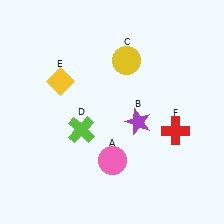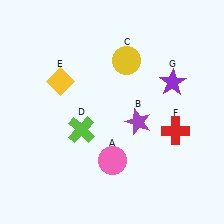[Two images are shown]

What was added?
A purple star (G) was added in Image 2.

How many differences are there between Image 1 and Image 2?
There is 1 difference between the two images.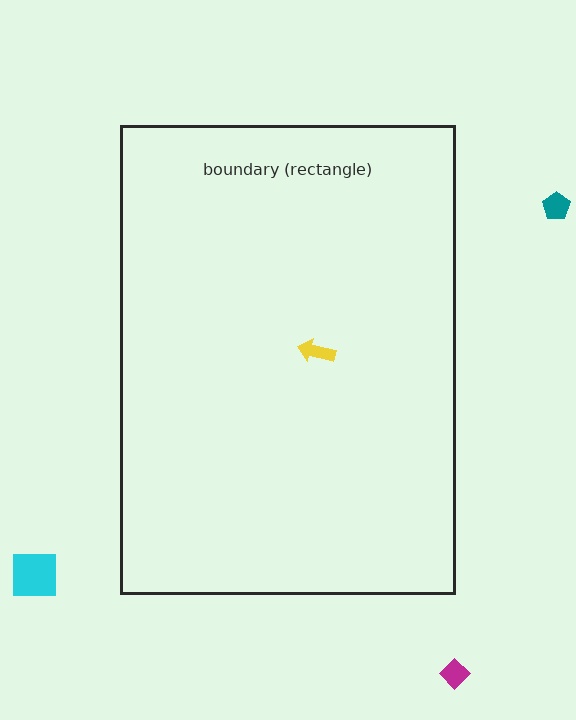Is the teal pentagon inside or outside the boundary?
Outside.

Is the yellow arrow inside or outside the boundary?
Inside.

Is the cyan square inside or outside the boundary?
Outside.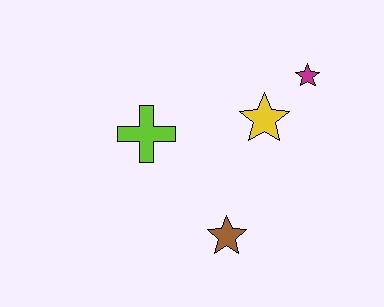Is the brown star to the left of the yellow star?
Yes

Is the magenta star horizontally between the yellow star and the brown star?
No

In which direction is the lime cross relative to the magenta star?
The lime cross is to the left of the magenta star.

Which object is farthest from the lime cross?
The magenta star is farthest from the lime cross.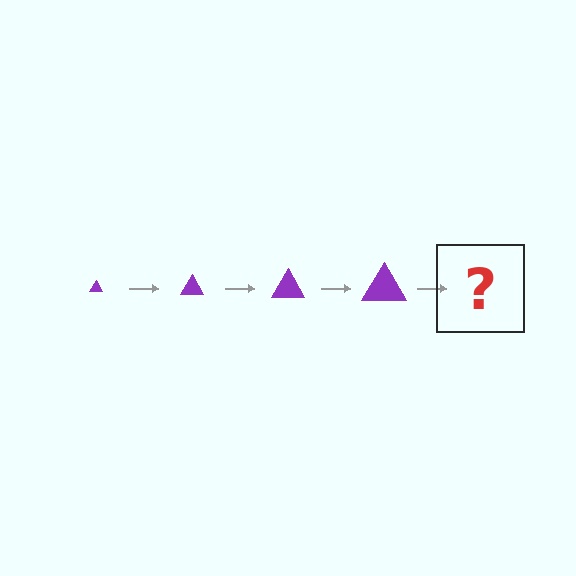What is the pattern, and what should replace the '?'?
The pattern is that the triangle gets progressively larger each step. The '?' should be a purple triangle, larger than the previous one.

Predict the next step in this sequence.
The next step is a purple triangle, larger than the previous one.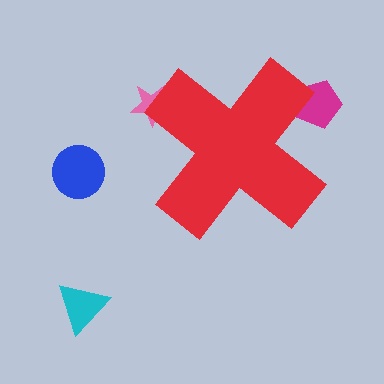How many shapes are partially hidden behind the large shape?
2 shapes are partially hidden.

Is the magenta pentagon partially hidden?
Yes, the magenta pentagon is partially hidden behind the red cross.